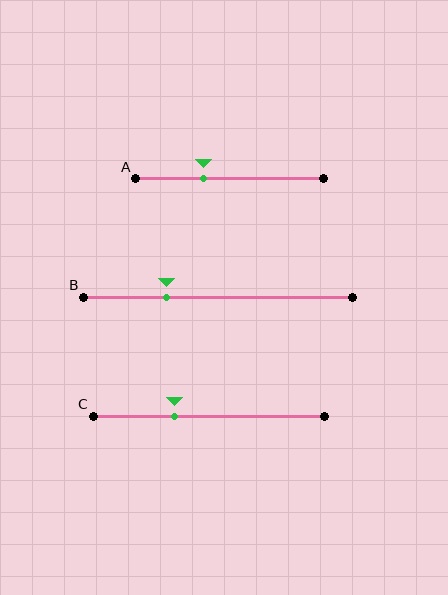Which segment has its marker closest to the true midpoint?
Segment A has its marker closest to the true midpoint.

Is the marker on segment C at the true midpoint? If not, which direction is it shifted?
No, the marker on segment C is shifted to the left by about 15% of the segment length.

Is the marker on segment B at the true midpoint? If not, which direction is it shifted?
No, the marker on segment B is shifted to the left by about 19% of the segment length.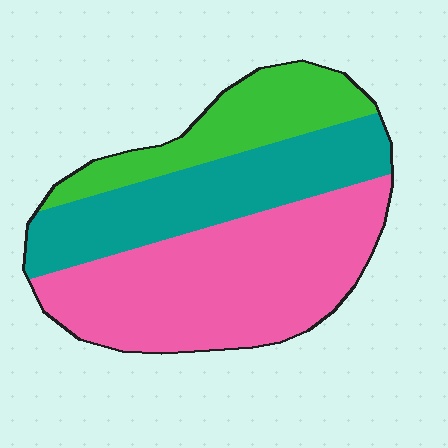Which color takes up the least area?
Green, at roughly 20%.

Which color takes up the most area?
Pink, at roughly 50%.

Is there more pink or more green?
Pink.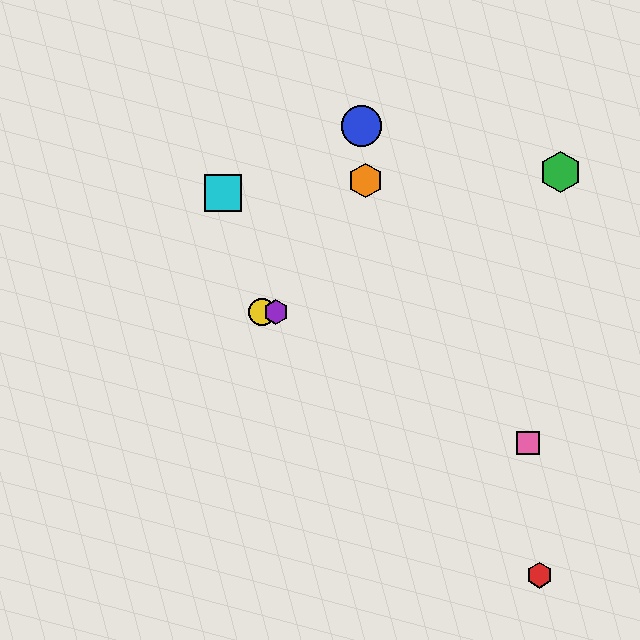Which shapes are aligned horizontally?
The yellow circle, the purple hexagon are aligned horizontally.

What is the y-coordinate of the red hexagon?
The red hexagon is at y≈575.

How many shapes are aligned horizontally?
2 shapes (the yellow circle, the purple hexagon) are aligned horizontally.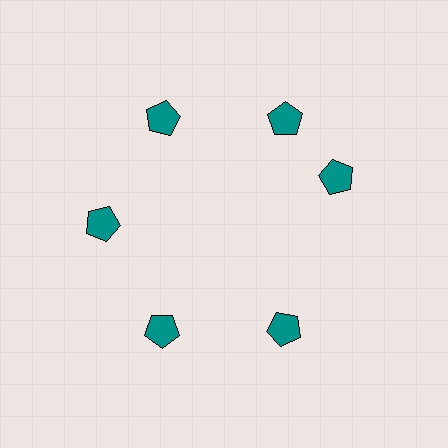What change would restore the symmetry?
The symmetry would be restored by rotating it back into even spacing with its neighbors so that all 6 pentagons sit at equal angles and equal distance from the center.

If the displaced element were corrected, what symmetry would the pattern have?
It would have 6-fold rotational symmetry — the pattern would map onto itself every 60 degrees.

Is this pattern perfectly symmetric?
No. The 6 teal pentagons are arranged in a ring, but one element near the 3 o'clock position is rotated out of alignment along the ring, breaking the 6-fold rotational symmetry.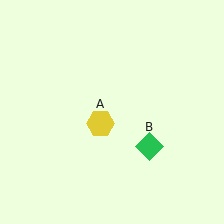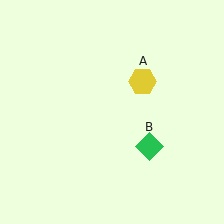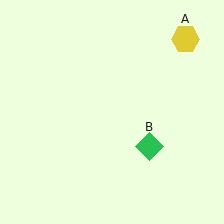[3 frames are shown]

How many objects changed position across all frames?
1 object changed position: yellow hexagon (object A).